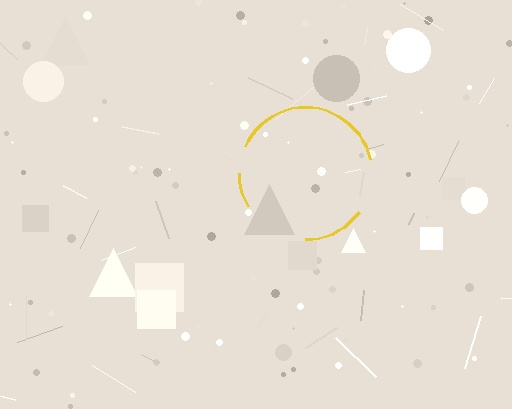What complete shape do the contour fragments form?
The contour fragments form a circle.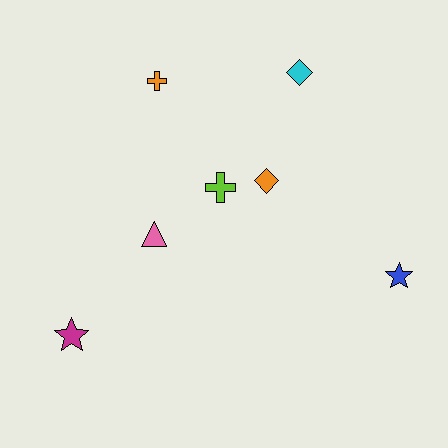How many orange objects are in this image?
There are 2 orange objects.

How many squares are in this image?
There are no squares.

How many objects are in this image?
There are 7 objects.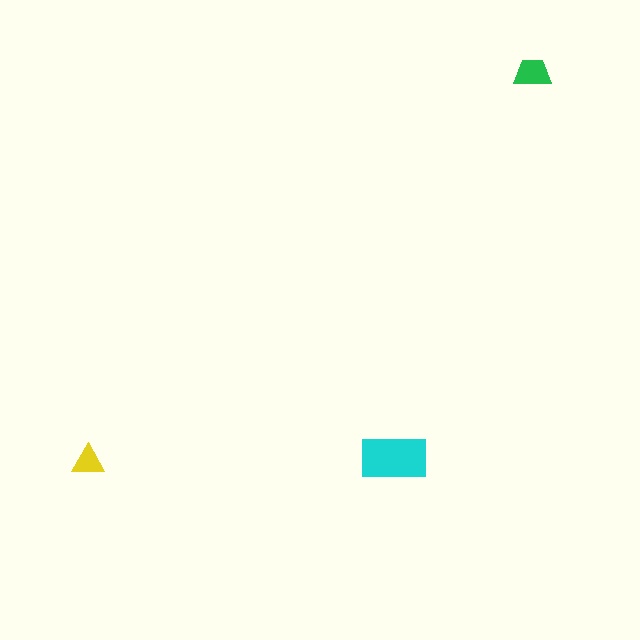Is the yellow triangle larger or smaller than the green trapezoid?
Smaller.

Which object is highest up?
The green trapezoid is topmost.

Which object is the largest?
The cyan rectangle.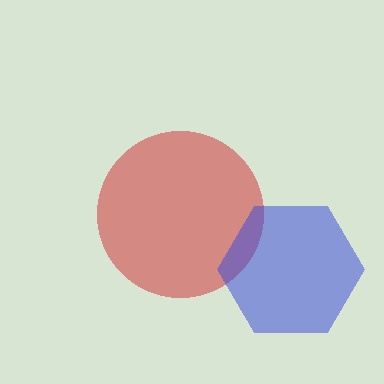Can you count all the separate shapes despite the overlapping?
Yes, there are 2 separate shapes.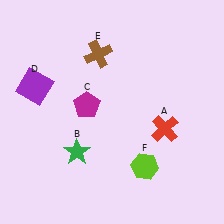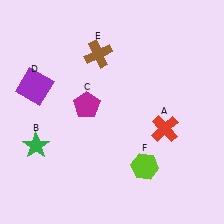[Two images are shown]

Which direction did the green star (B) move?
The green star (B) moved left.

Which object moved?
The green star (B) moved left.